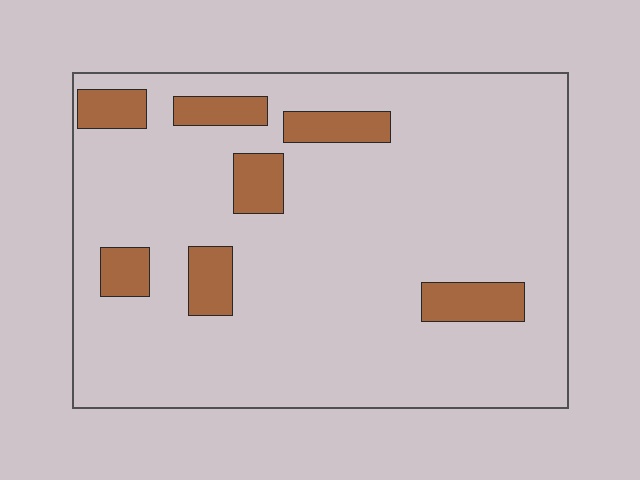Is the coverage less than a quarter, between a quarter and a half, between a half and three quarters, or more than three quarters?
Less than a quarter.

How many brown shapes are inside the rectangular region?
7.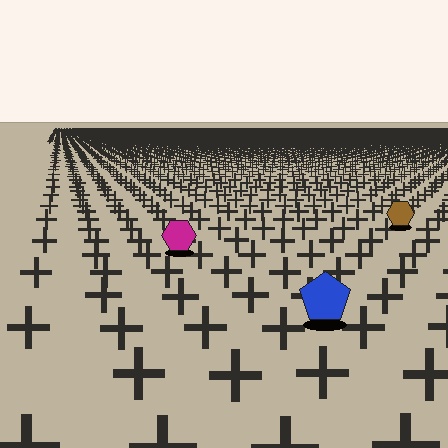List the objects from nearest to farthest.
From nearest to farthest: the blue pentagon, the magenta hexagon, the brown hexagon.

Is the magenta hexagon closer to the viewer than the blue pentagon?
No. The blue pentagon is closer — you can tell from the texture gradient: the ground texture is coarser near it.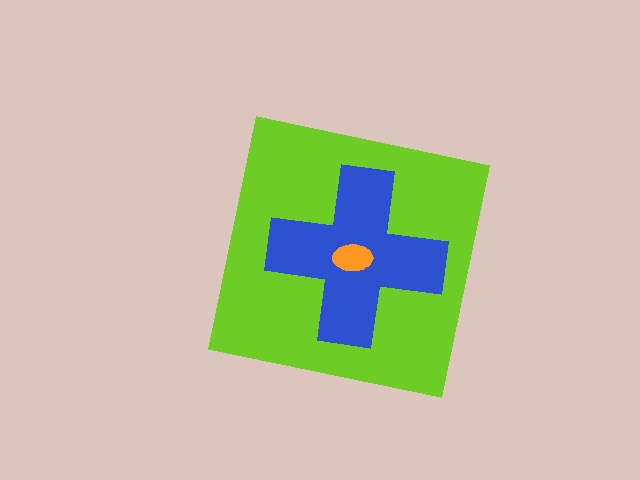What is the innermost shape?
The orange ellipse.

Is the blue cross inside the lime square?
Yes.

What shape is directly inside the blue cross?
The orange ellipse.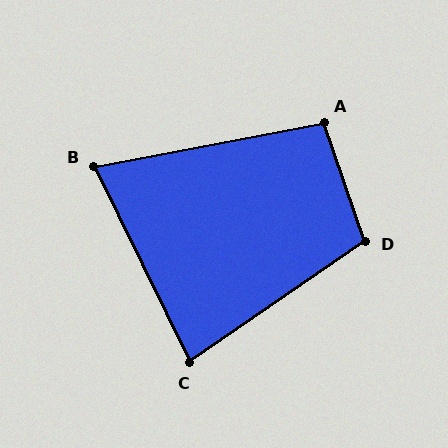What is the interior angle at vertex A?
Approximately 98 degrees (obtuse).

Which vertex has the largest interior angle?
D, at approximately 105 degrees.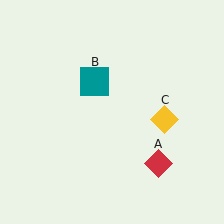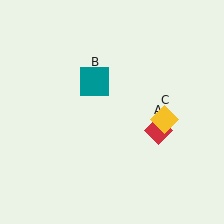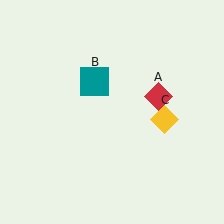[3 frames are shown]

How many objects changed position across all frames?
1 object changed position: red diamond (object A).